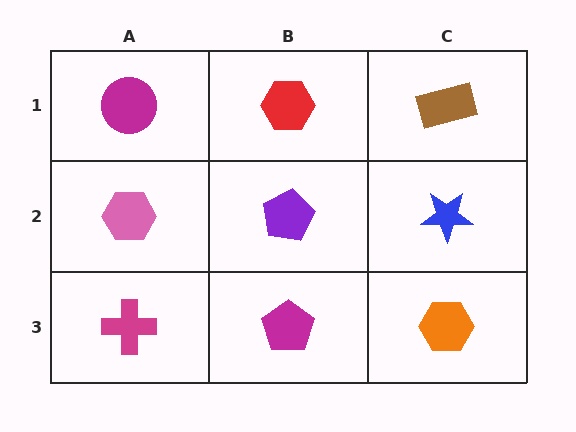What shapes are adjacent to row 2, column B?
A red hexagon (row 1, column B), a magenta pentagon (row 3, column B), a pink hexagon (row 2, column A), a blue star (row 2, column C).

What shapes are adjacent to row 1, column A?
A pink hexagon (row 2, column A), a red hexagon (row 1, column B).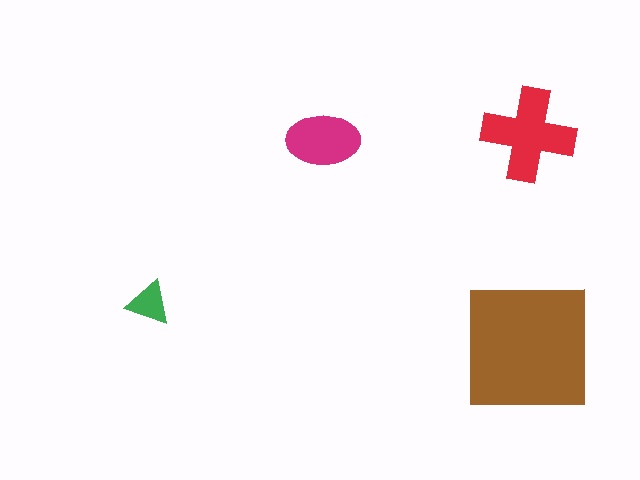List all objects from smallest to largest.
The green triangle, the magenta ellipse, the red cross, the brown square.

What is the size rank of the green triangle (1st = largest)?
4th.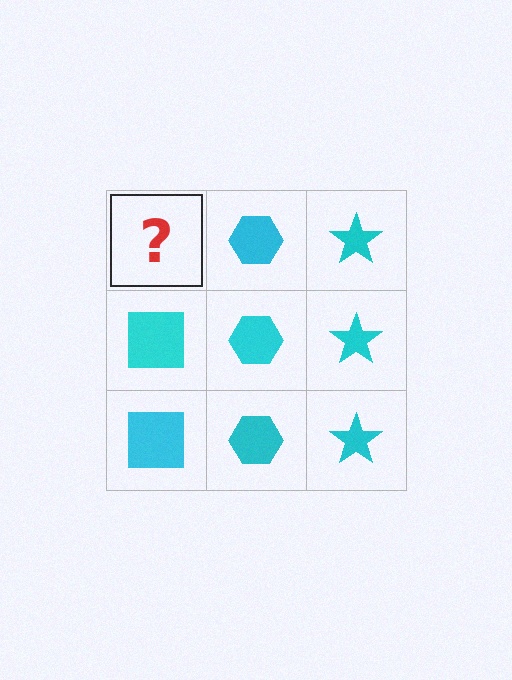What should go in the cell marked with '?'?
The missing cell should contain a cyan square.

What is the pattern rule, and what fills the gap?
The rule is that each column has a consistent shape. The gap should be filled with a cyan square.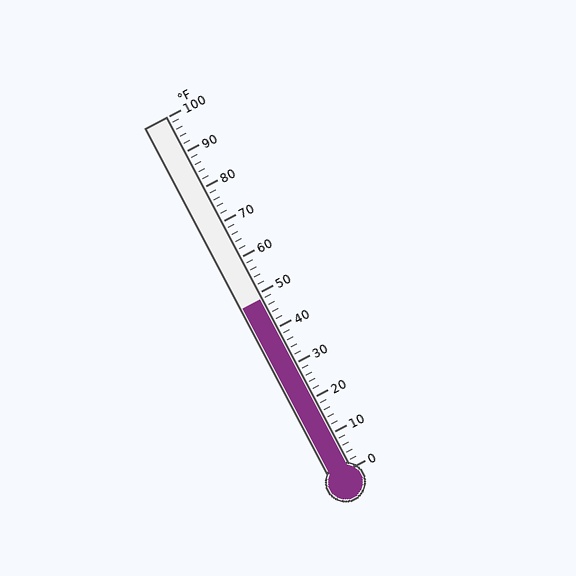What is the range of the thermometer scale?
The thermometer scale ranges from 0°F to 100°F.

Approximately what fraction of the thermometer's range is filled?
The thermometer is filled to approximately 50% of its range.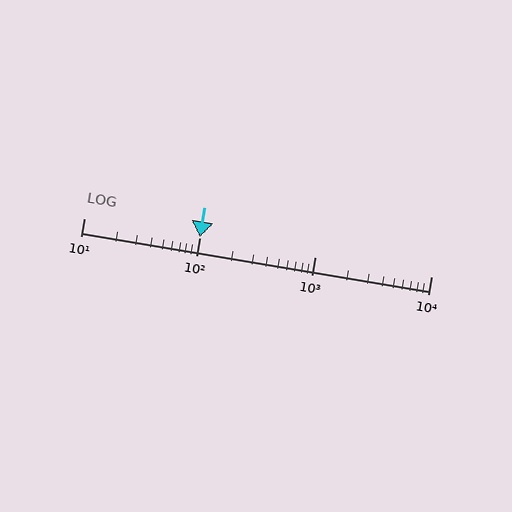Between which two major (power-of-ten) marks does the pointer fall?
The pointer is between 100 and 1000.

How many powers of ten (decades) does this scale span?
The scale spans 3 decades, from 10 to 10000.